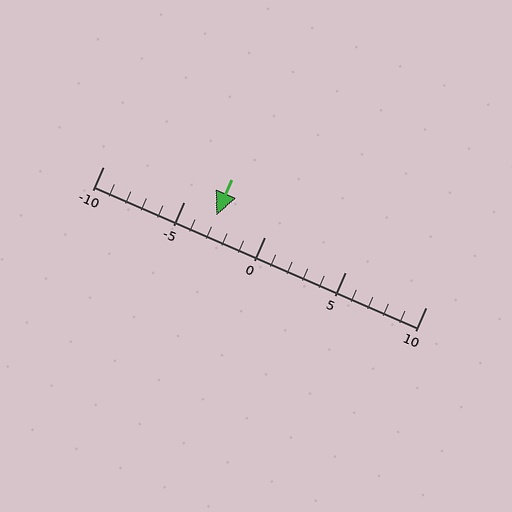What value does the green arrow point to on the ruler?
The green arrow points to approximately -3.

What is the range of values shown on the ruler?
The ruler shows values from -10 to 10.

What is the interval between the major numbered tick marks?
The major tick marks are spaced 5 units apart.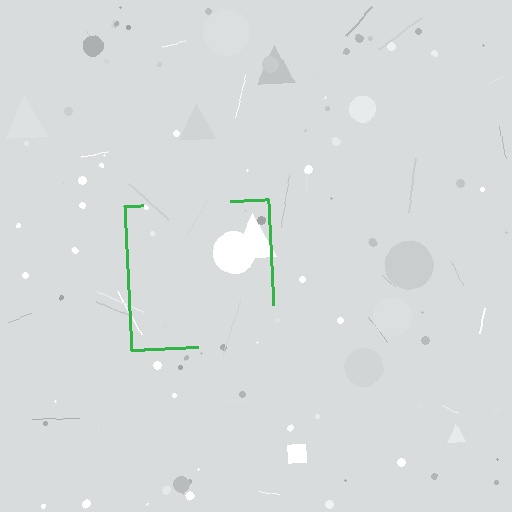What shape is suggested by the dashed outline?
The dashed outline suggests a square.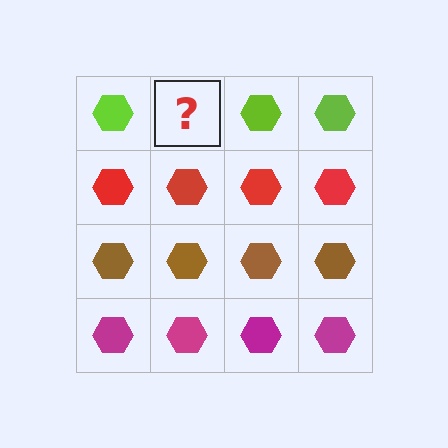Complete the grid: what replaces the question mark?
The question mark should be replaced with a lime hexagon.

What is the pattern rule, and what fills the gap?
The rule is that each row has a consistent color. The gap should be filled with a lime hexagon.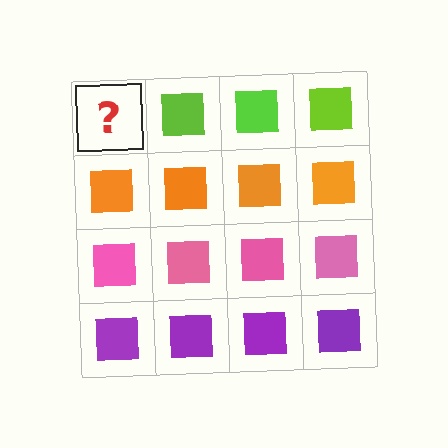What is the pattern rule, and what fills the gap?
The rule is that each row has a consistent color. The gap should be filled with a lime square.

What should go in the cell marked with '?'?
The missing cell should contain a lime square.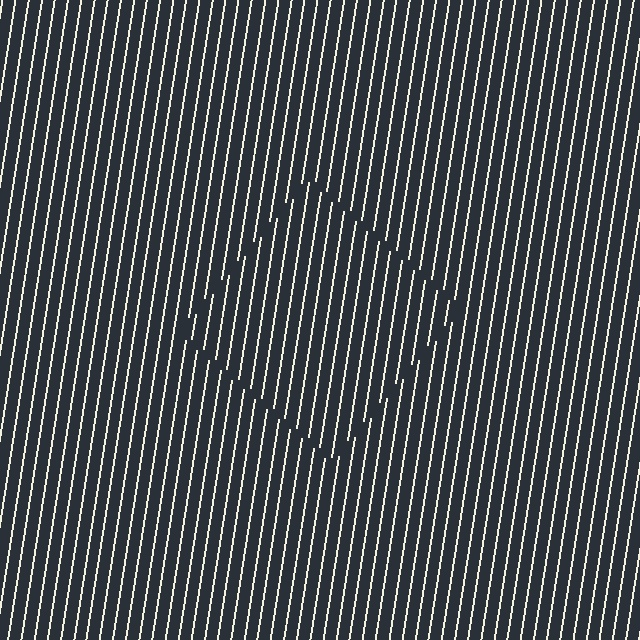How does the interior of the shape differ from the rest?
The interior of the shape contains the same grating, shifted by half a period — the contour is defined by the phase discontinuity where line-ends from the inner and outer gratings abut.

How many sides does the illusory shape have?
4 sides — the line-ends trace a square.